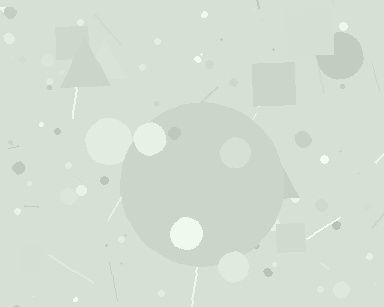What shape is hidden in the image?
A circle is hidden in the image.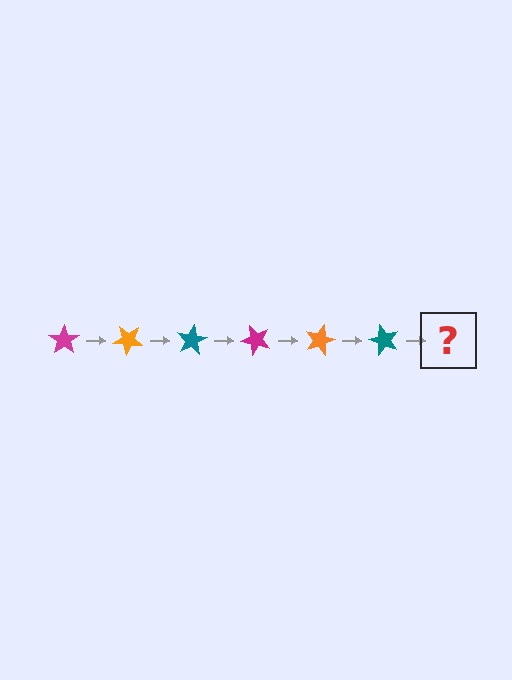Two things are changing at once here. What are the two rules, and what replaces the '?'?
The two rules are that it rotates 40 degrees each step and the color cycles through magenta, orange, and teal. The '?' should be a magenta star, rotated 240 degrees from the start.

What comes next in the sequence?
The next element should be a magenta star, rotated 240 degrees from the start.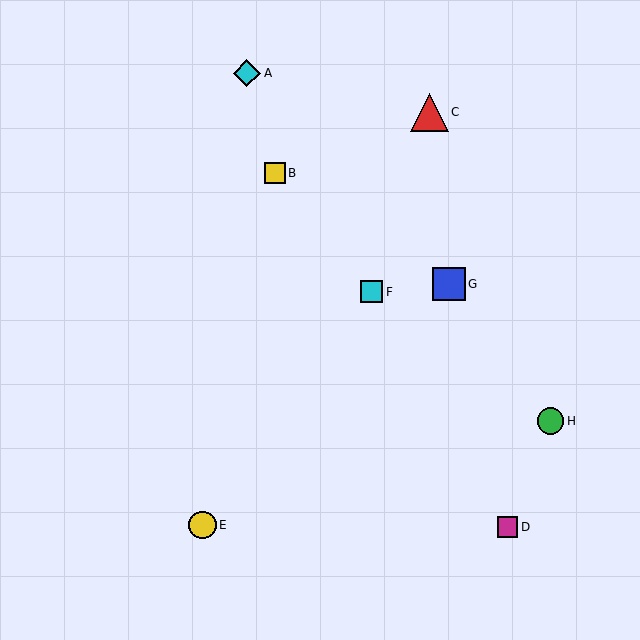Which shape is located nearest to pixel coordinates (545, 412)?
The green circle (labeled H) at (551, 421) is nearest to that location.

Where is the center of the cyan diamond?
The center of the cyan diamond is at (247, 73).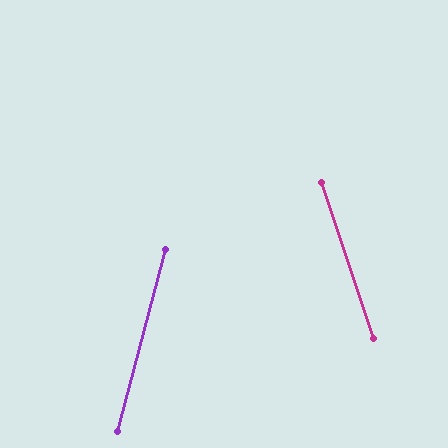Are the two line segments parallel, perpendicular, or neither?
Neither parallel nor perpendicular — they differ by about 33°.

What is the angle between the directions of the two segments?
Approximately 33 degrees.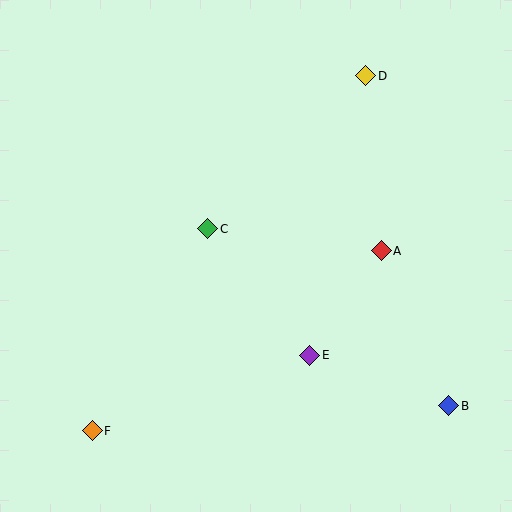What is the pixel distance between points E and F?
The distance between E and F is 230 pixels.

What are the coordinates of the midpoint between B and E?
The midpoint between B and E is at (379, 380).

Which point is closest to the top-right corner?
Point D is closest to the top-right corner.